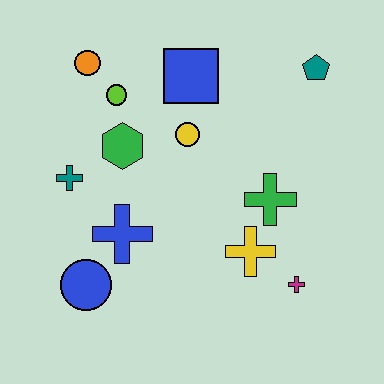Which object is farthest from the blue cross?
The teal pentagon is farthest from the blue cross.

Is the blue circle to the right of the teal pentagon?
No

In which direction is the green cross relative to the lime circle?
The green cross is to the right of the lime circle.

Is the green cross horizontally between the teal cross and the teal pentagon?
Yes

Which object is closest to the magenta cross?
The yellow cross is closest to the magenta cross.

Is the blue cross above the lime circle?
No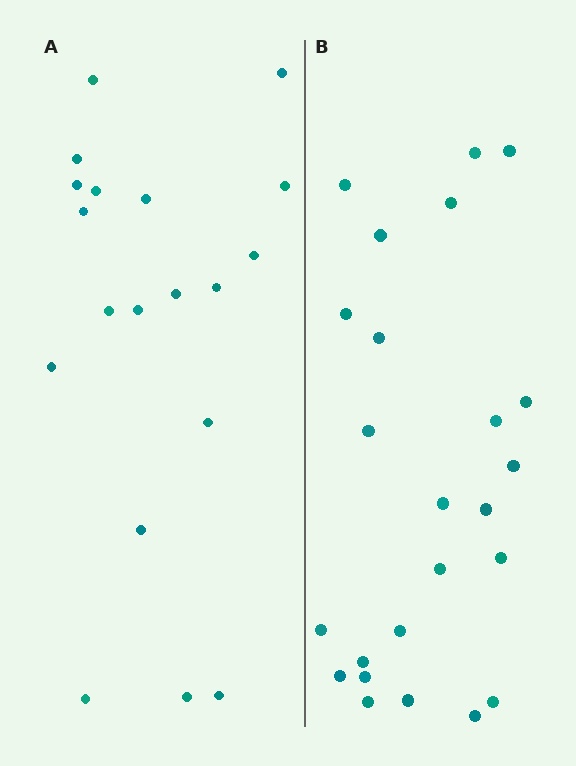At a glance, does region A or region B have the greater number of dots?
Region B (the right region) has more dots.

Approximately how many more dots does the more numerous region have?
Region B has about 5 more dots than region A.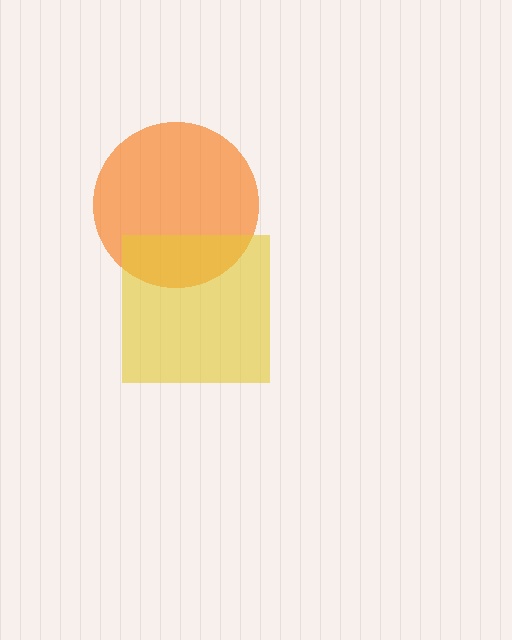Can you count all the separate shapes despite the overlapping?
Yes, there are 2 separate shapes.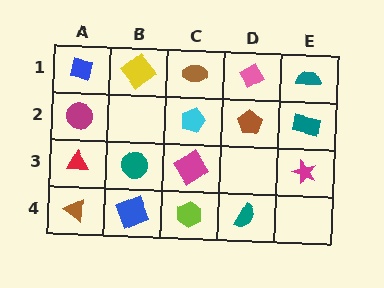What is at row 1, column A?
A blue square.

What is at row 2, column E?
A teal rectangle.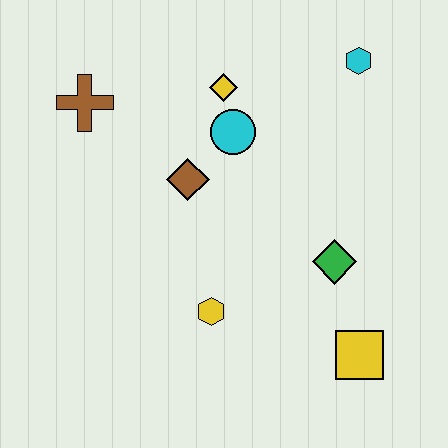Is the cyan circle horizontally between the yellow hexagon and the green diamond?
Yes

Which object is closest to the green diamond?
The yellow square is closest to the green diamond.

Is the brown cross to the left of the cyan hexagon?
Yes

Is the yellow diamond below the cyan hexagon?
Yes